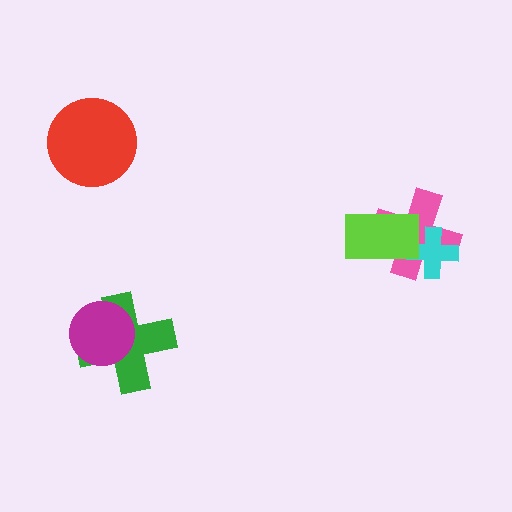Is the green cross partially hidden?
Yes, it is partially covered by another shape.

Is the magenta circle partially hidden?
No, no other shape covers it.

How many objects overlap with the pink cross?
2 objects overlap with the pink cross.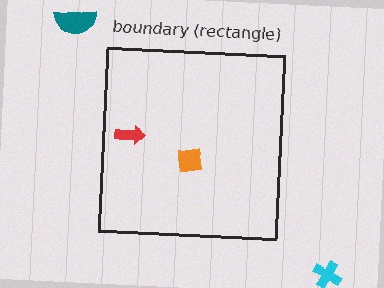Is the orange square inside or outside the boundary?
Inside.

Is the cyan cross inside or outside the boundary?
Outside.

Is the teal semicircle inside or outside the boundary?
Outside.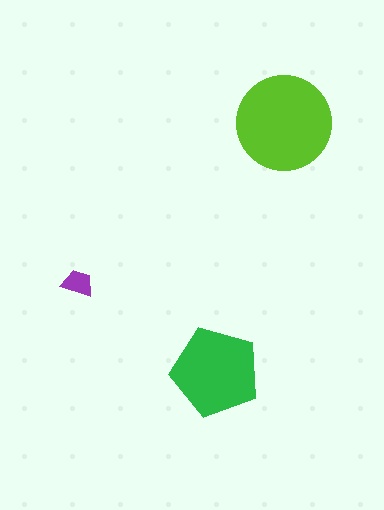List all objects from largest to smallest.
The lime circle, the green pentagon, the purple trapezoid.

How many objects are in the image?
There are 3 objects in the image.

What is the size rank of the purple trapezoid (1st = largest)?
3rd.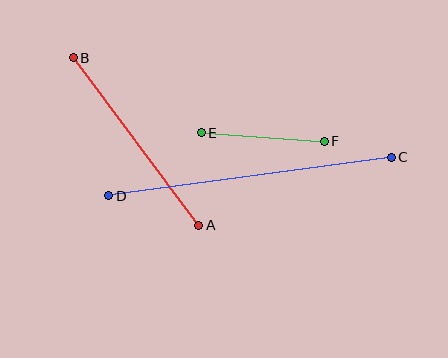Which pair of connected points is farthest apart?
Points C and D are farthest apart.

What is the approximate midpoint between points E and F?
The midpoint is at approximately (263, 137) pixels.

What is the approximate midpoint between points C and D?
The midpoint is at approximately (250, 176) pixels.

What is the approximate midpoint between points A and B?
The midpoint is at approximately (136, 142) pixels.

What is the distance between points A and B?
The distance is approximately 209 pixels.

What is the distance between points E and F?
The distance is approximately 124 pixels.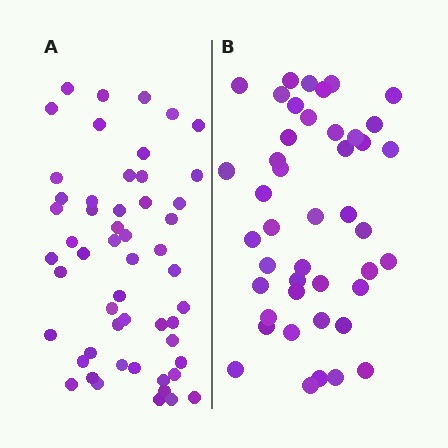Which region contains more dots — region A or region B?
Region A (the left region) has more dots.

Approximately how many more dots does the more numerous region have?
Region A has roughly 8 or so more dots than region B.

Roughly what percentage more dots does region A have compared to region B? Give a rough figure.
About 20% more.